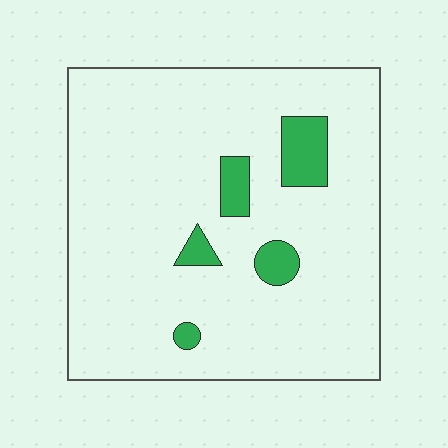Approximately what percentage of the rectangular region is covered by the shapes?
Approximately 10%.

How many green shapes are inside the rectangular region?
5.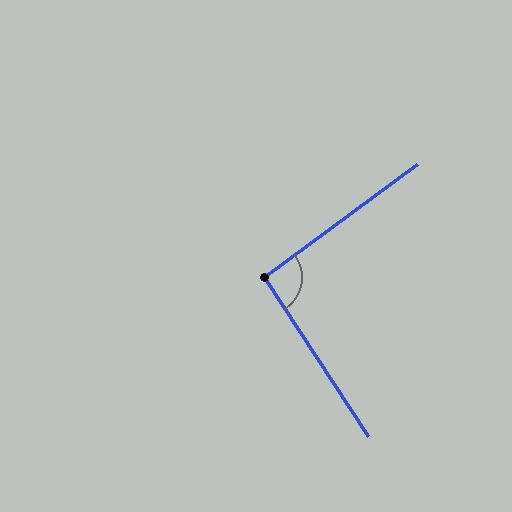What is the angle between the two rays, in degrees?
Approximately 93 degrees.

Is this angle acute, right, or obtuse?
It is approximately a right angle.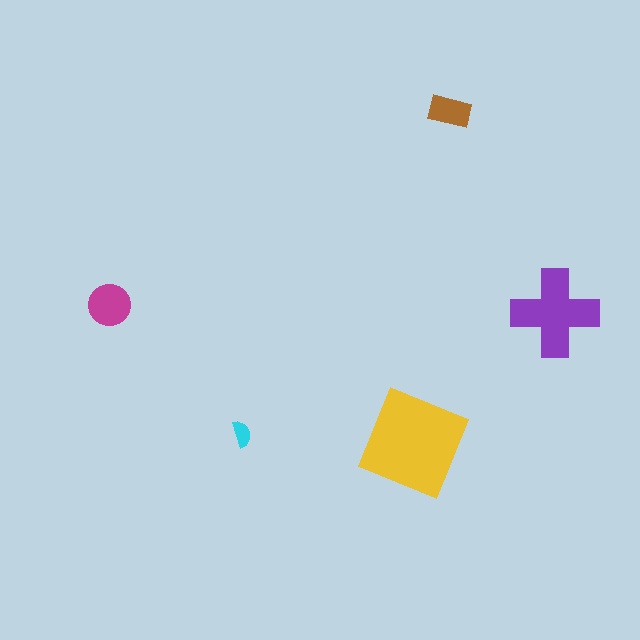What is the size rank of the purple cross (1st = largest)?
2nd.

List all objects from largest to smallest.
The yellow diamond, the purple cross, the magenta circle, the brown rectangle, the cyan semicircle.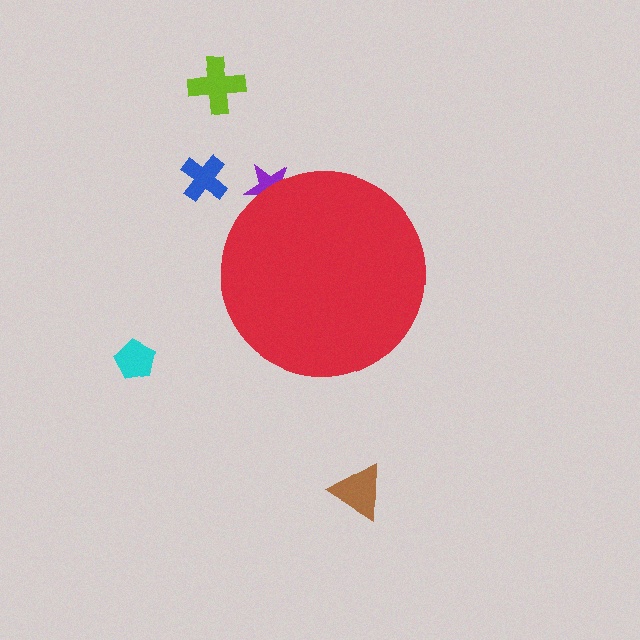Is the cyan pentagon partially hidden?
No, the cyan pentagon is fully visible.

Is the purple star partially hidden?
Yes, the purple star is partially hidden behind the red circle.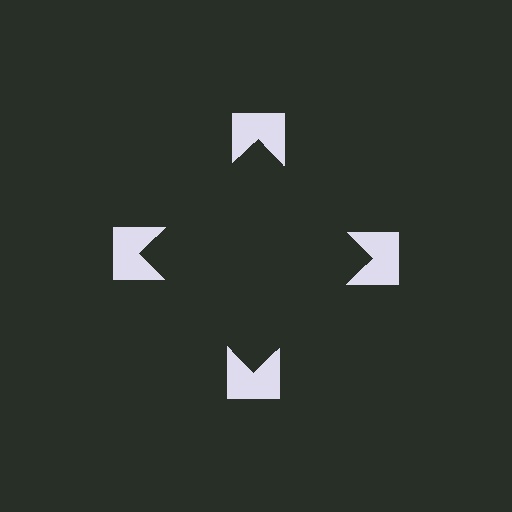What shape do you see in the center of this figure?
An illusory square — its edges are inferred from the aligned wedge cuts in the notched squares, not physically drawn.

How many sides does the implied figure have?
4 sides.